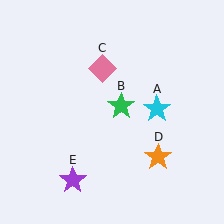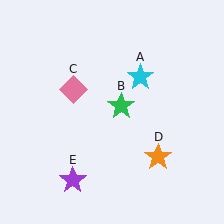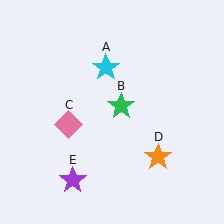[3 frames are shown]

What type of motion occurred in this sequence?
The cyan star (object A), pink diamond (object C) rotated counterclockwise around the center of the scene.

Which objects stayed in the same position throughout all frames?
Green star (object B) and orange star (object D) and purple star (object E) remained stationary.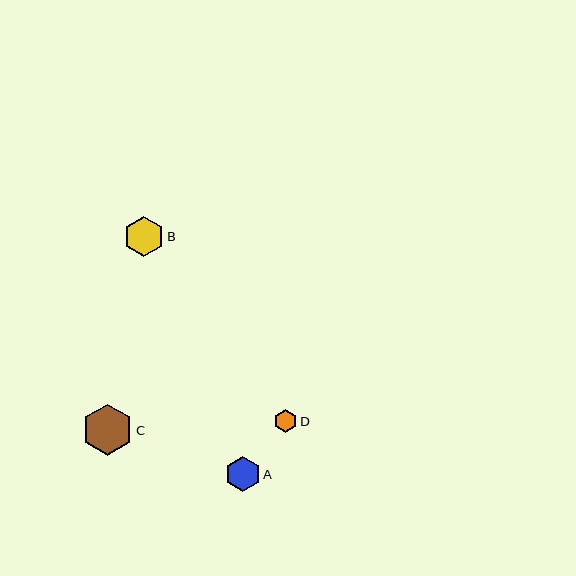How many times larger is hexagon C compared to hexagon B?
Hexagon C is approximately 1.3 times the size of hexagon B.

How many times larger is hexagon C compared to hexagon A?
Hexagon C is approximately 1.4 times the size of hexagon A.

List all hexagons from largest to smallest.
From largest to smallest: C, B, A, D.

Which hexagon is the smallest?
Hexagon D is the smallest with a size of approximately 23 pixels.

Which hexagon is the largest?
Hexagon C is the largest with a size of approximately 51 pixels.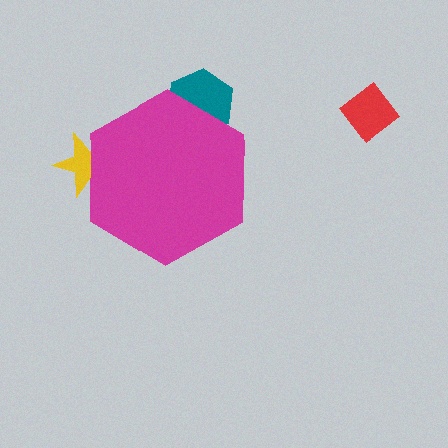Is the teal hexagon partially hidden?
Yes, the teal hexagon is partially hidden behind the magenta hexagon.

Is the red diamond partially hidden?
No, the red diamond is fully visible.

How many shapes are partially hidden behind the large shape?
2 shapes are partially hidden.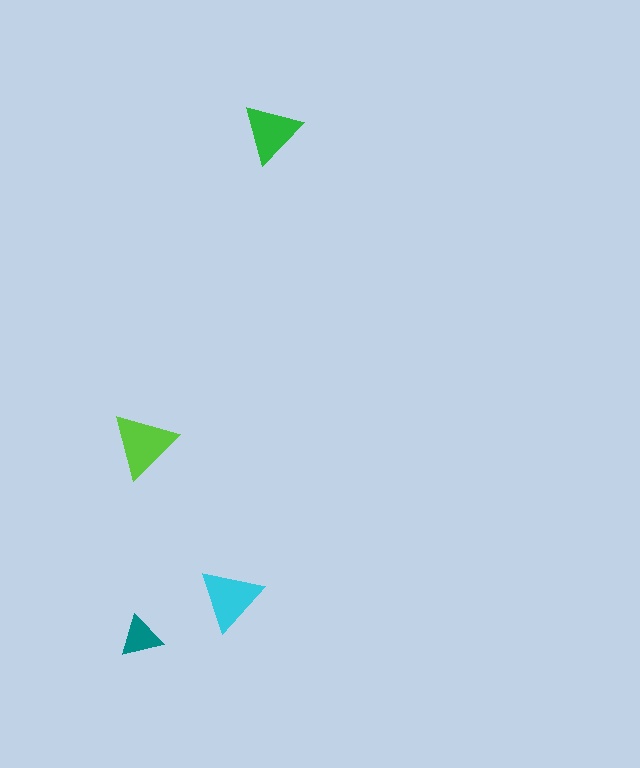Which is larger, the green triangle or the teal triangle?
The green one.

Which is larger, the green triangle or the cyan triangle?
The cyan one.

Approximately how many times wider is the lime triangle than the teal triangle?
About 1.5 times wider.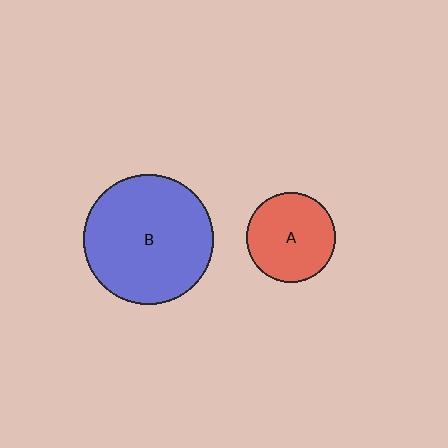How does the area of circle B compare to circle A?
Approximately 2.1 times.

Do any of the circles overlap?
No, none of the circles overlap.